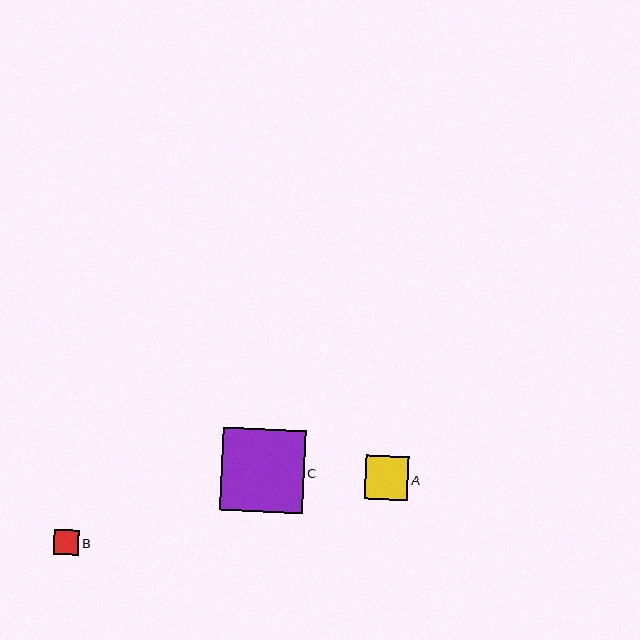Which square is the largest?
Square C is the largest with a size of approximately 83 pixels.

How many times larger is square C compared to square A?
Square C is approximately 1.9 times the size of square A.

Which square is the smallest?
Square B is the smallest with a size of approximately 25 pixels.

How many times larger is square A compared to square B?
Square A is approximately 1.7 times the size of square B.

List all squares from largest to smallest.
From largest to smallest: C, A, B.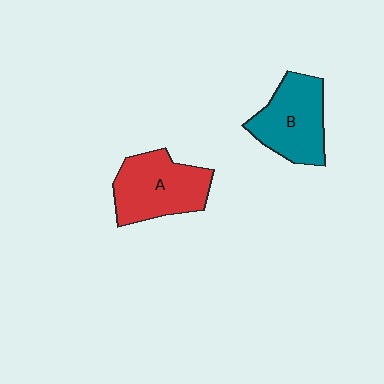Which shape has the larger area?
Shape A (red).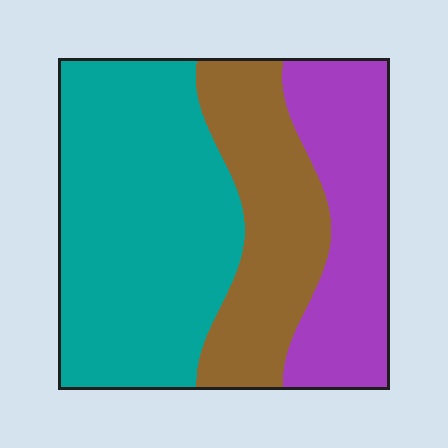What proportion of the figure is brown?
Brown covers roughly 25% of the figure.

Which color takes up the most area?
Teal, at roughly 50%.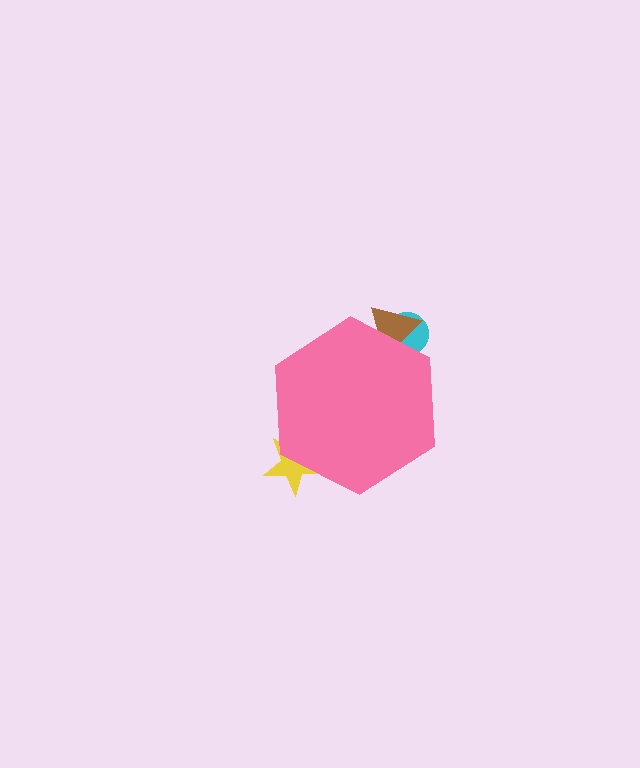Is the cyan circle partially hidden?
Yes, the cyan circle is partially hidden behind the pink hexagon.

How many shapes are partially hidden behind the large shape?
3 shapes are partially hidden.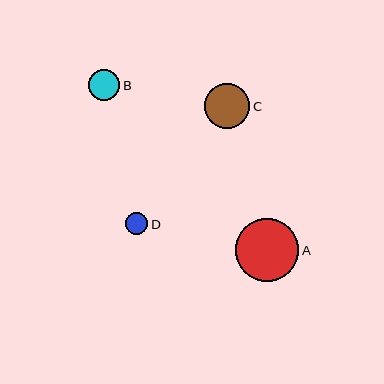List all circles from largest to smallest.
From largest to smallest: A, C, B, D.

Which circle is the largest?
Circle A is the largest with a size of approximately 63 pixels.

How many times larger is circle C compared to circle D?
Circle C is approximately 2.1 times the size of circle D.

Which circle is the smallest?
Circle D is the smallest with a size of approximately 22 pixels.